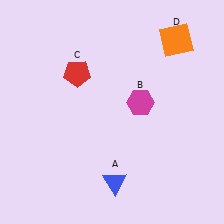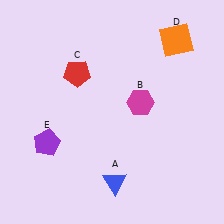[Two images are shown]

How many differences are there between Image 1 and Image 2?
There is 1 difference between the two images.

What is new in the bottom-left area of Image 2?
A purple pentagon (E) was added in the bottom-left area of Image 2.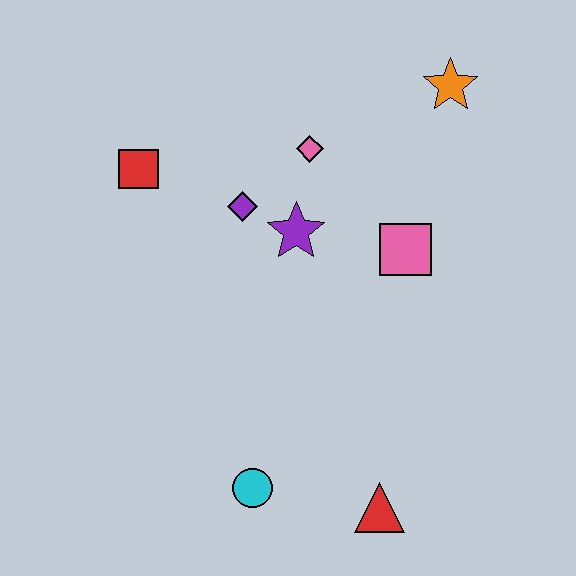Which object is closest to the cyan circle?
The red triangle is closest to the cyan circle.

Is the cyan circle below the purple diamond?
Yes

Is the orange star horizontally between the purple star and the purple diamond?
No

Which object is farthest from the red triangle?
The orange star is farthest from the red triangle.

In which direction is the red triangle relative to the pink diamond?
The red triangle is below the pink diamond.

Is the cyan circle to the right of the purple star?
No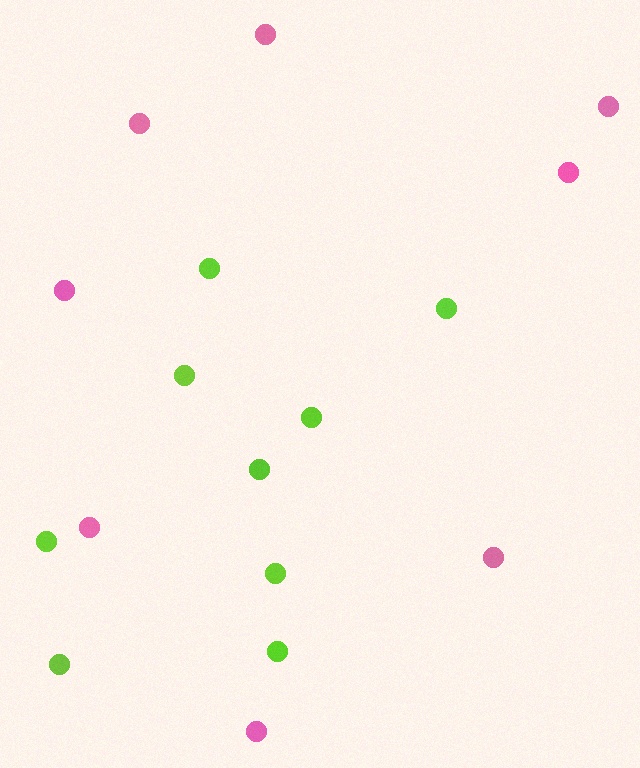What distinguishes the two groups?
There are 2 groups: one group of pink circles (8) and one group of lime circles (9).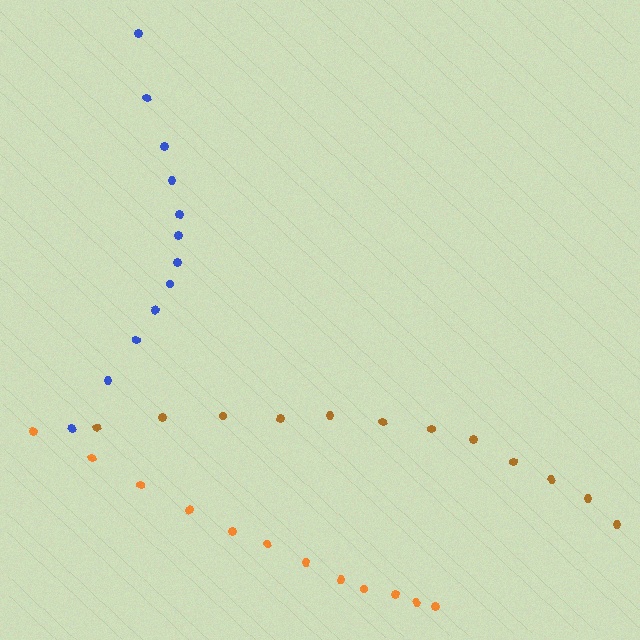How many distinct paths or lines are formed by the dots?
There are 3 distinct paths.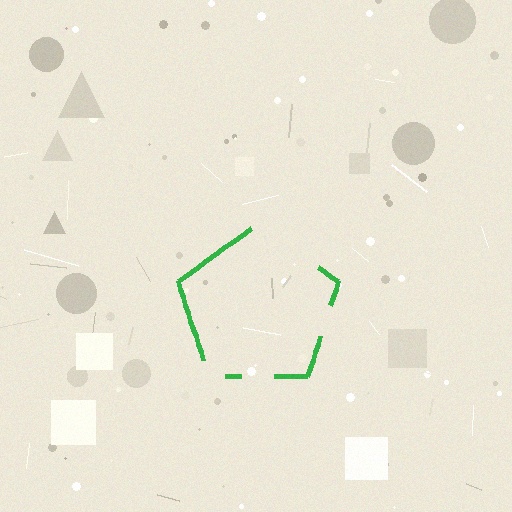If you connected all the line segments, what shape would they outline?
They would outline a pentagon.